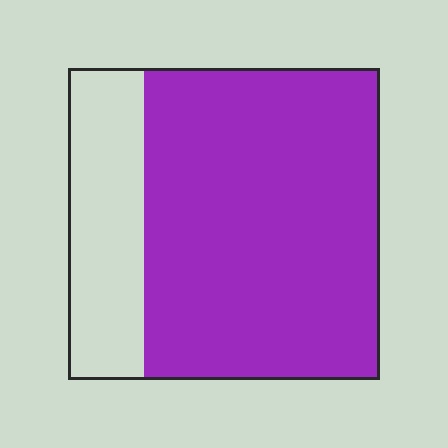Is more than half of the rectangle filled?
Yes.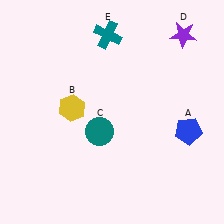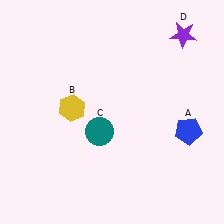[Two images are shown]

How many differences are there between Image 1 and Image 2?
There is 1 difference between the two images.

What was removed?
The teal cross (E) was removed in Image 2.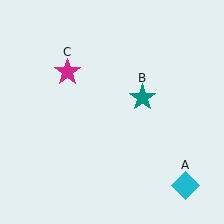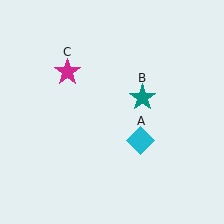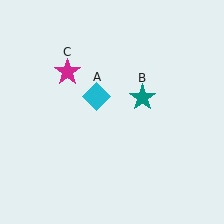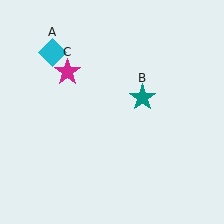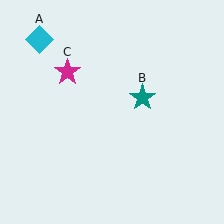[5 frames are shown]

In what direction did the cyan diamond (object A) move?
The cyan diamond (object A) moved up and to the left.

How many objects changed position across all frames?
1 object changed position: cyan diamond (object A).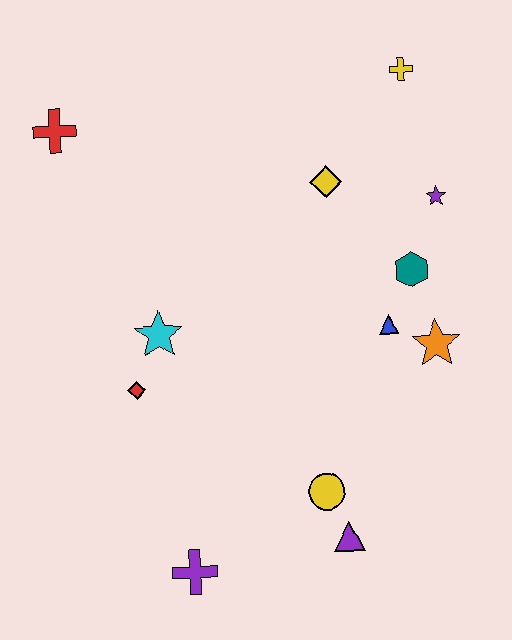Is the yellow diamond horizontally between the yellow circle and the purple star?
Yes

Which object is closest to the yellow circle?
The purple triangle is closest to the yellow circle.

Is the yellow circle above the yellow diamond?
No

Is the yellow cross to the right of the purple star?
No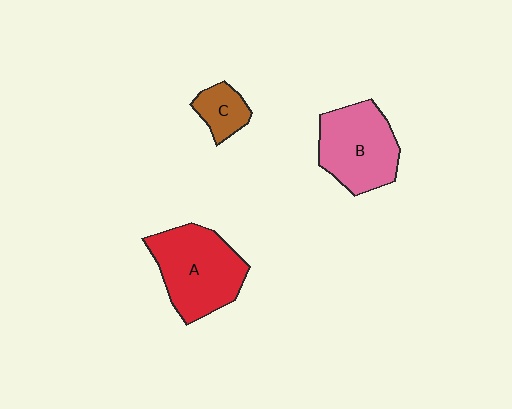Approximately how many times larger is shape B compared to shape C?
Approximately 2.6 times.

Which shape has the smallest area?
Shape C (brown).